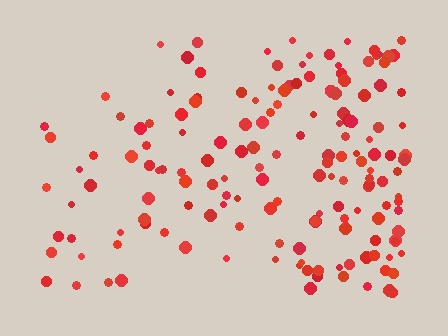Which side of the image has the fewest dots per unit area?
The left.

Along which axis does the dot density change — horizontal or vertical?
Horizontal.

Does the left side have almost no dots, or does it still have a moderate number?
Still a moderate number, just noticeably fewer than the right.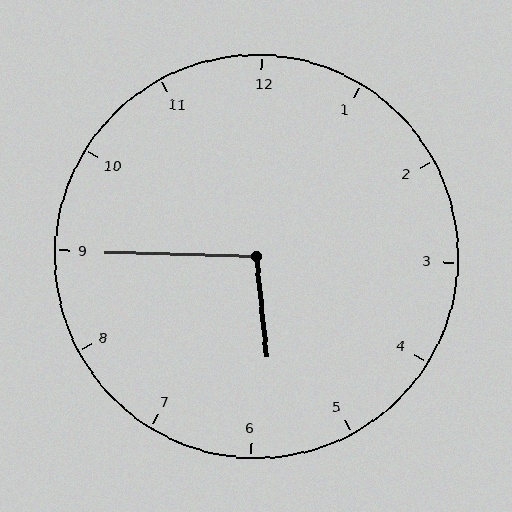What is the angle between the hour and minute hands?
Approximately 98 degrees.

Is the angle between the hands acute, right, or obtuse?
It is obtuse.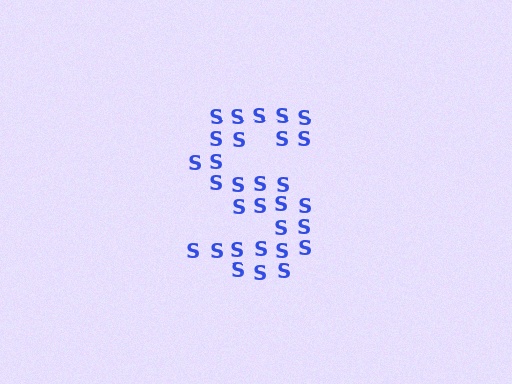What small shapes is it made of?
It is made of small letter S's.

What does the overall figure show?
The overall figure shows the letter S.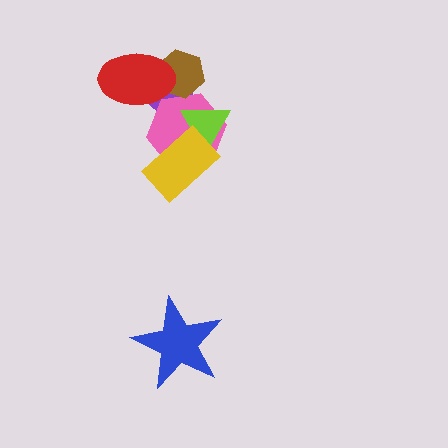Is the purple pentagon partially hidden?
Yes, it is partially covered by another shape.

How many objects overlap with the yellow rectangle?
2 objects overlap with the yellow rectangle.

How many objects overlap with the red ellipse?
2 objects overlap with the red ellipse.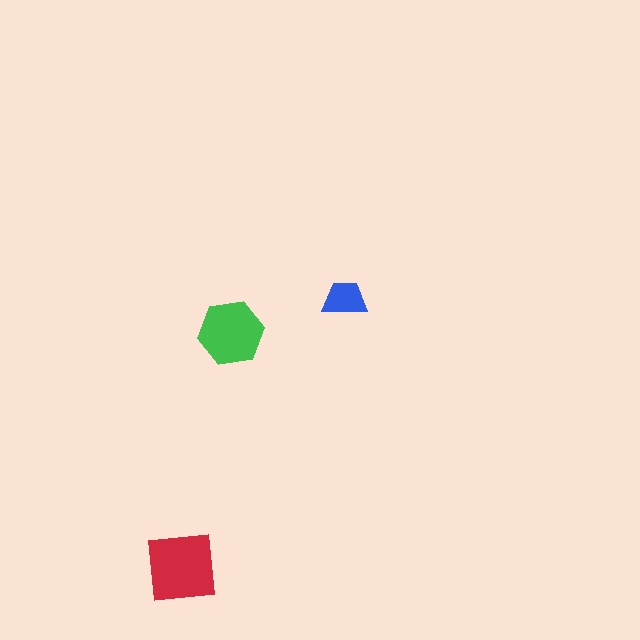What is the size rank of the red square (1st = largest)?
1st.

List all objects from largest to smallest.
The red square, the green hexagon, the blue trapezoid.